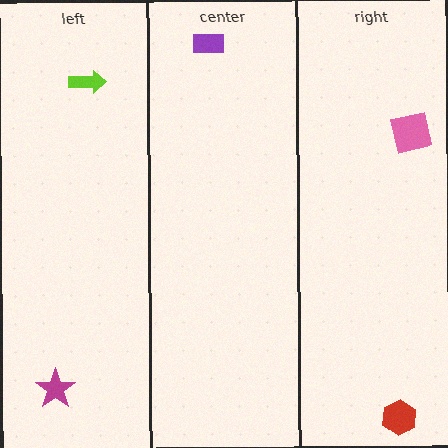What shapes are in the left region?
The magenta star, the lime arrow.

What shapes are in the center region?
The purple rectangle.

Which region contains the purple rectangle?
The center region.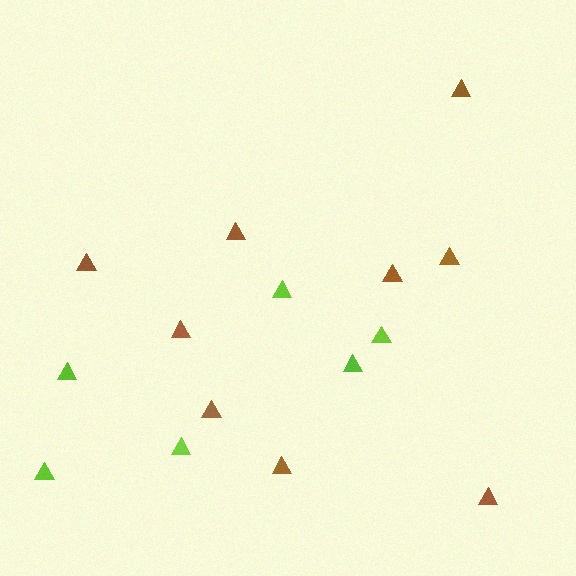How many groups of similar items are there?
There are 2 groups: one group of lime triangles (6) and one group of brown triangles (9).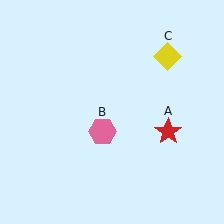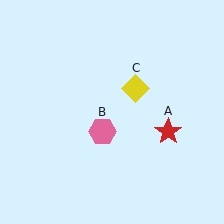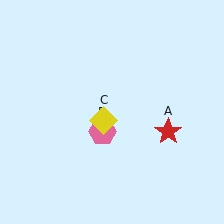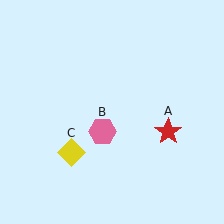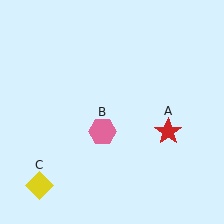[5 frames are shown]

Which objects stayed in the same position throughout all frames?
Red star (object A) and pink hexagon (object B) remained stationary.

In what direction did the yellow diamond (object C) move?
The yellow diamond (object C) moved down and to the left.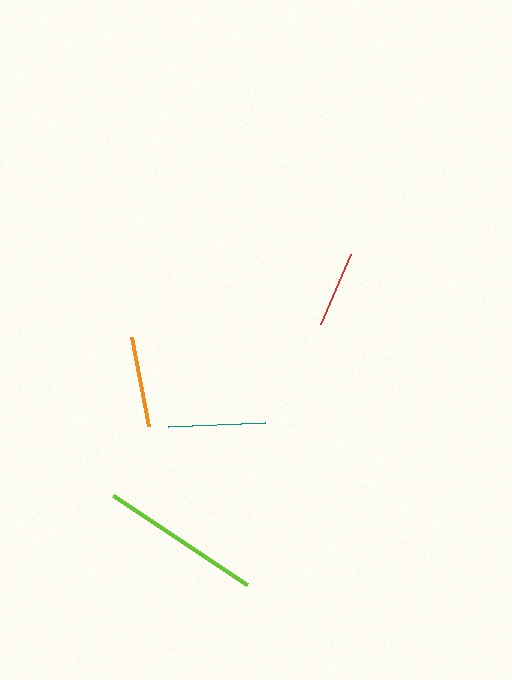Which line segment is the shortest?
The red line is the shortest at approximately 76 pixels.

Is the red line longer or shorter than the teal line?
The teal line is longer than the red line.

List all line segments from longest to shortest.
From longest to shortest: lime, teal, orange, red.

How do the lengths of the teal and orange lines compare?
The teal and orange lines are approximately the same length.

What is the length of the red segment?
The red segment is approximately 76 pixels long.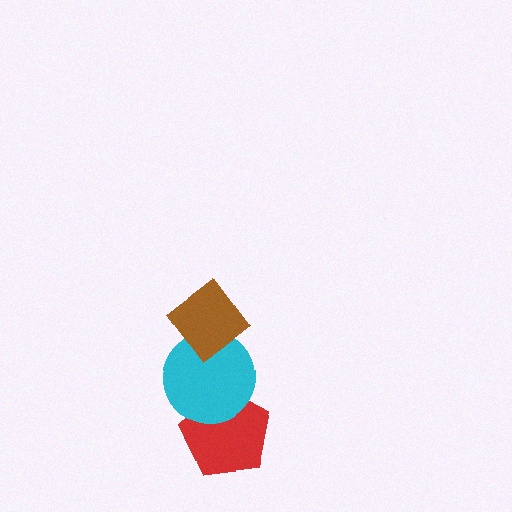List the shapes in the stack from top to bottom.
From top to bottom: the brown diamond, the cyan circle, the red pentagon.